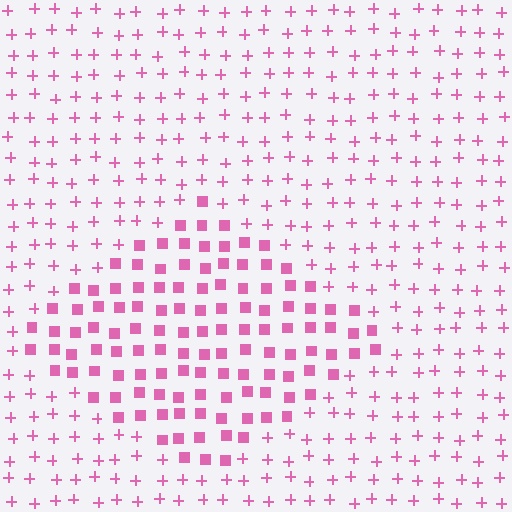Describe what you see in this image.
The image is filled with small pink elements arranged in a uniform grid. A diamond-shaped region contains squares, while the surrounding area contains plus signs. The boundary is defined purely by the change in element shape.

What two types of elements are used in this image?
The image uses squares inside the diamond region and plus signs outside it.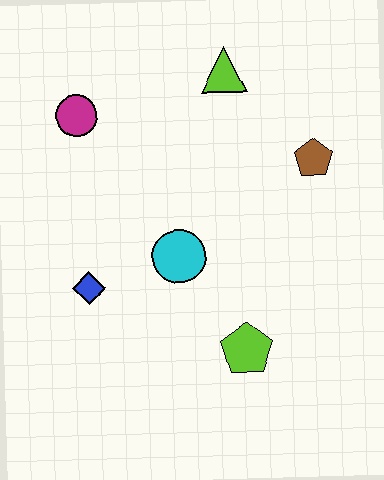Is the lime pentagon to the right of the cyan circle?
Yes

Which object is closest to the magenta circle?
The lime triangle is closest to the magenta circle.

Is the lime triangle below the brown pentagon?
No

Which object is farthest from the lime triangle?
The lime pentagon is farthest from the lime triangle.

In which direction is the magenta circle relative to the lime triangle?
The magenta circle is to the left of the lime triangle.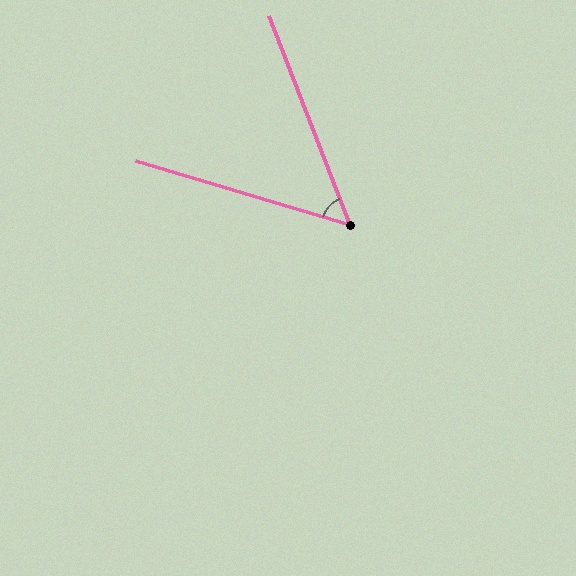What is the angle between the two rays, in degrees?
Approximately 52 degrees.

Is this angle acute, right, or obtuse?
It is acute.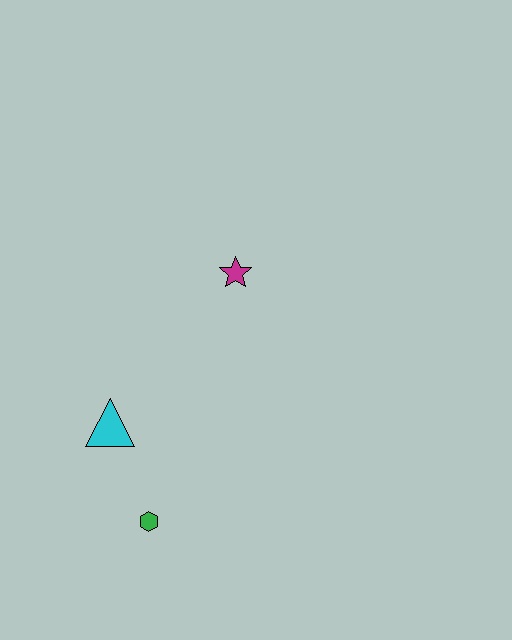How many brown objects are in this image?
There are no brown objects.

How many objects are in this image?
There are 3 objects.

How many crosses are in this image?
There are no crosses.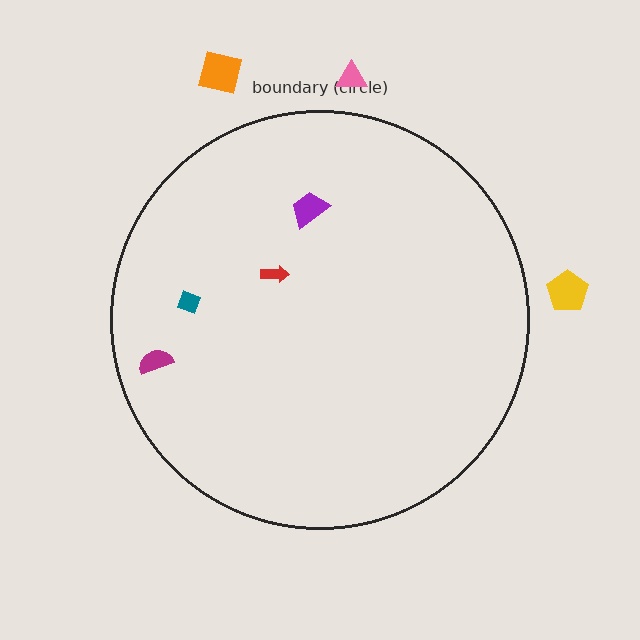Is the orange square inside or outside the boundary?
Outside.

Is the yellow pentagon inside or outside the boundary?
Outside.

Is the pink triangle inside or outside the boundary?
Outside.